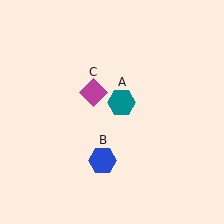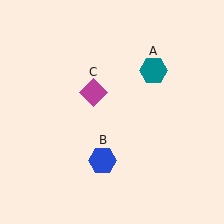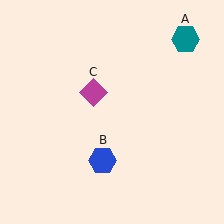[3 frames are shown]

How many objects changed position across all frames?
1 object changed position: teal hexagon (object A).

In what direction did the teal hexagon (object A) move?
The teal hexagon (object A) moved up and to the right.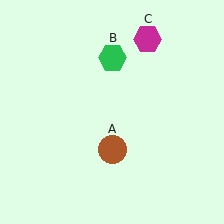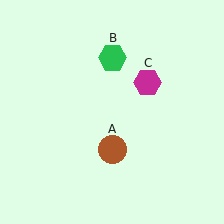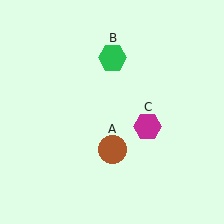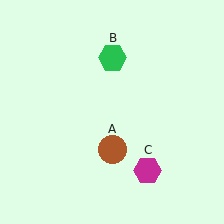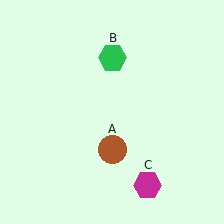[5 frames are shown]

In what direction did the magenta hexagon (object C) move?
The magenta hexagon (object C) moved down.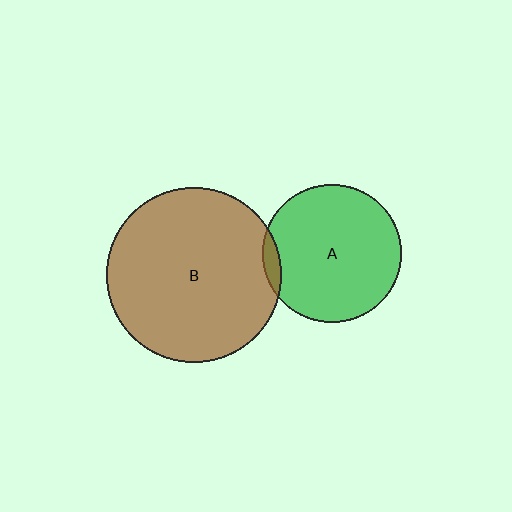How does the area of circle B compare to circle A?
Approximately 1.6 times.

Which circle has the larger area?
Circle B (brown).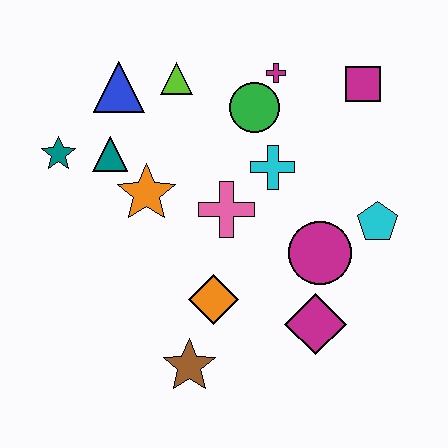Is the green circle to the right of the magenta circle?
No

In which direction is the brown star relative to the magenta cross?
The brown star is below the magenta cross.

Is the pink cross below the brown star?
No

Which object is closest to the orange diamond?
The brown star is closest to the orange diamond.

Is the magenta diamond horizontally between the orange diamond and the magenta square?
Yes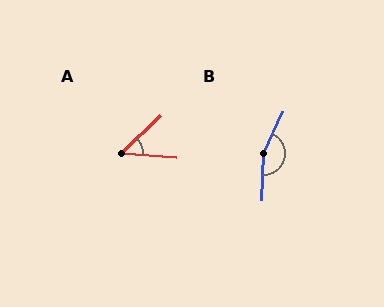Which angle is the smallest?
A, at approximately 48 degrees.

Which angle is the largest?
B, at approximately 157 degrees.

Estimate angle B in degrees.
Approximately 157 degrees.